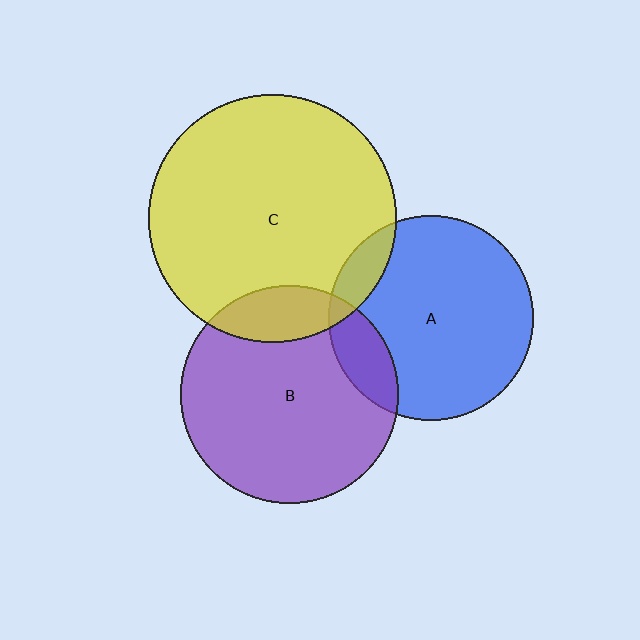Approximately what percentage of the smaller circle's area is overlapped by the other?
Approximately 15%.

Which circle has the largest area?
Circle C (yellow).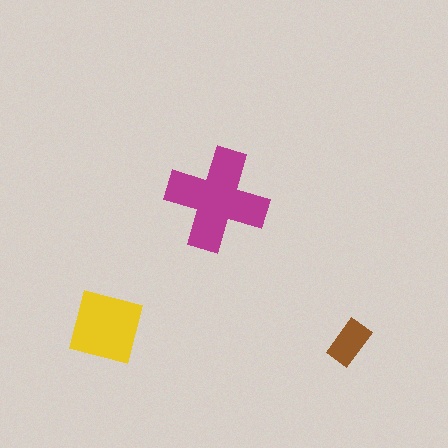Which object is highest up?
The magenta cross is topmost.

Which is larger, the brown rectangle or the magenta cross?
The magenta cross.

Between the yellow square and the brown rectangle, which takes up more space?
The yellow square.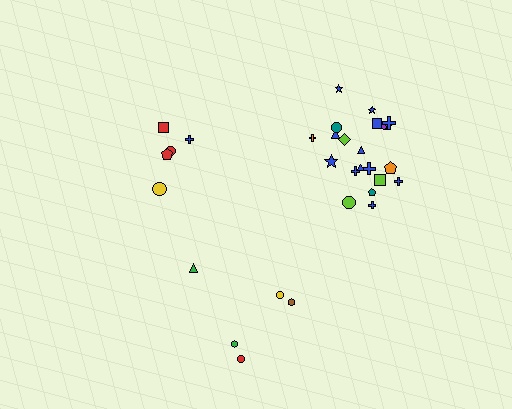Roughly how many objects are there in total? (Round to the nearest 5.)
Roughly 30 objects in total.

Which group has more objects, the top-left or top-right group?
The top-right group.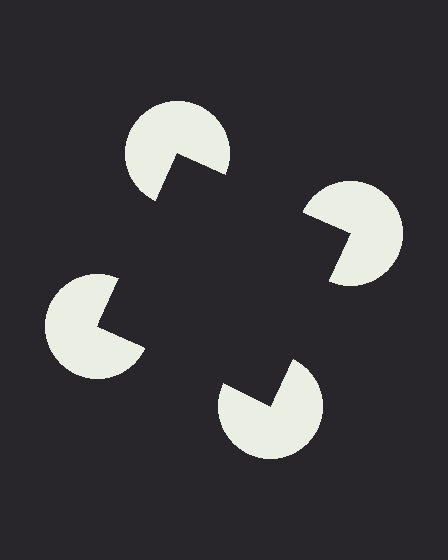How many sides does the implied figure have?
4 sides.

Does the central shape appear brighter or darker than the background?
It typically appears slightly darker than the background, even though no actual brightness change is drawn.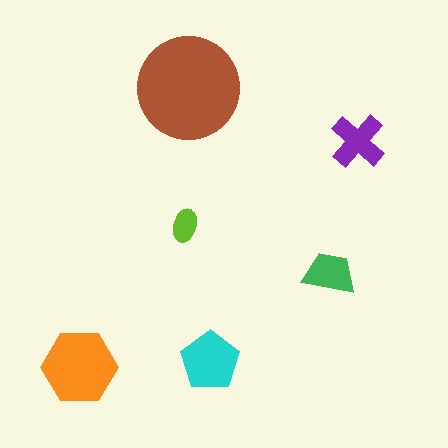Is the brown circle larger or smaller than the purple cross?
Larger.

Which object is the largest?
The brown circle.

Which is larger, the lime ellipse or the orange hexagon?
The orange hexagon.